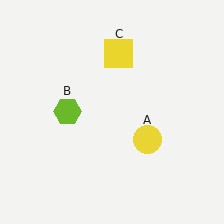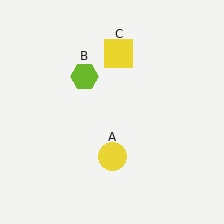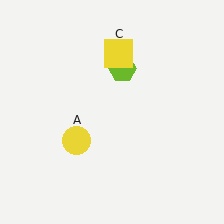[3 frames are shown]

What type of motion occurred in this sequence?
The yellow circle (object A), lime hexagon (object B) rotated clockwise around the center of the scene.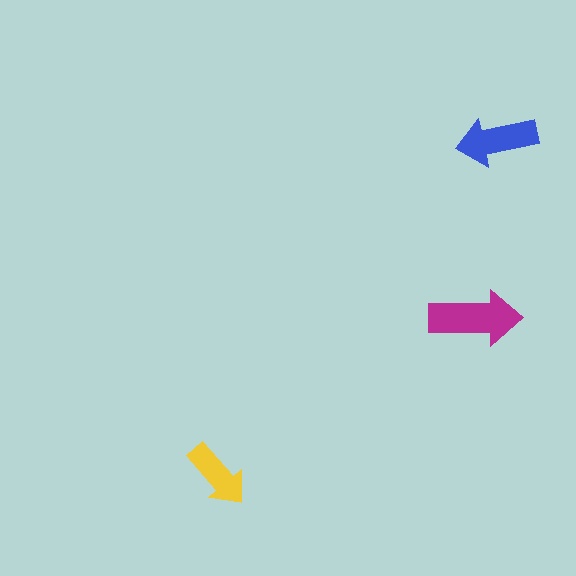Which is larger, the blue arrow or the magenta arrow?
The magenta one.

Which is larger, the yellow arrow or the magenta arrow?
The magenta one.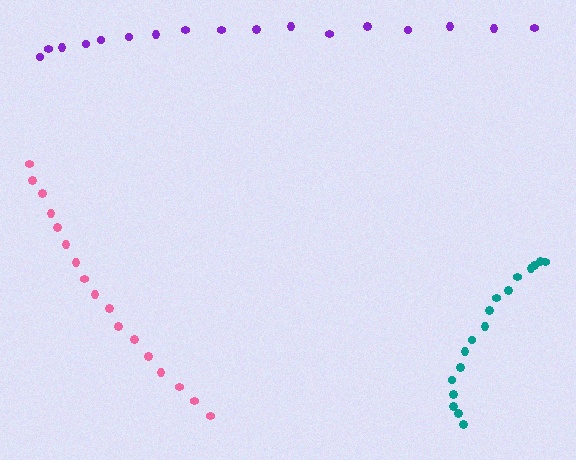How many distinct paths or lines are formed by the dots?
There are 3 distinct paths.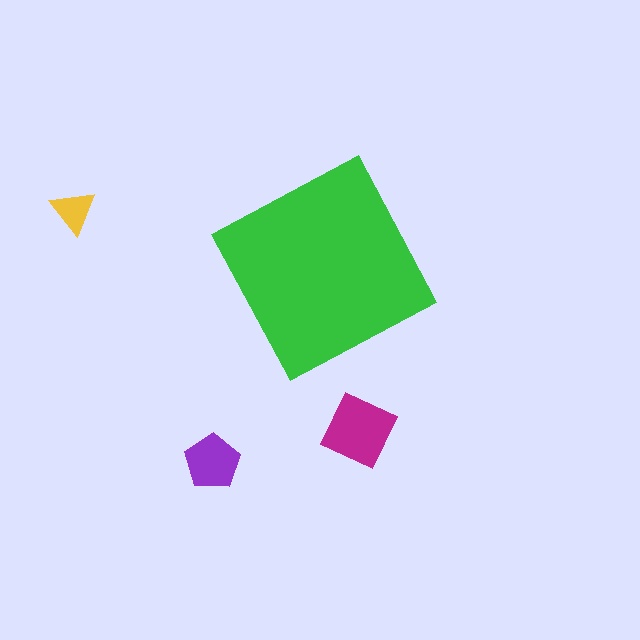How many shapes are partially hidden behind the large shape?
0 shapes are partially hidden.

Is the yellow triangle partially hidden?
No, the yellow triangle is fully visible.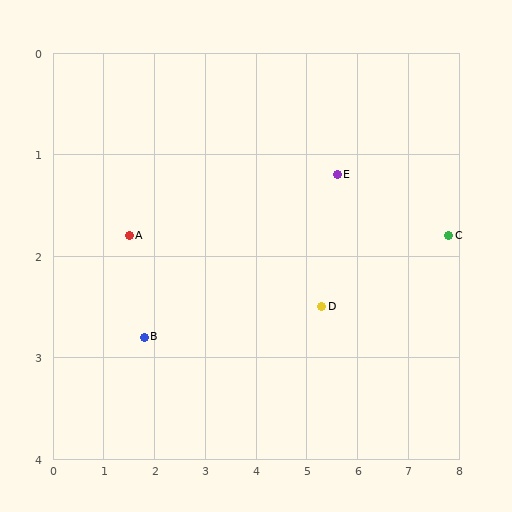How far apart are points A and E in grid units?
Points A and E are about 4.1 grid units apart.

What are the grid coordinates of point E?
Point E is at approximately (5.6, 1.2).